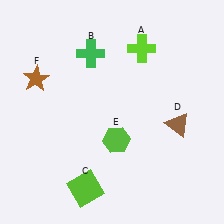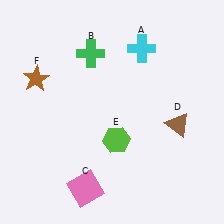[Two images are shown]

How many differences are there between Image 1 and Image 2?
There are 2 differences between the two images.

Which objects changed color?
A changed from lime to cyan. C changed from lime to pink.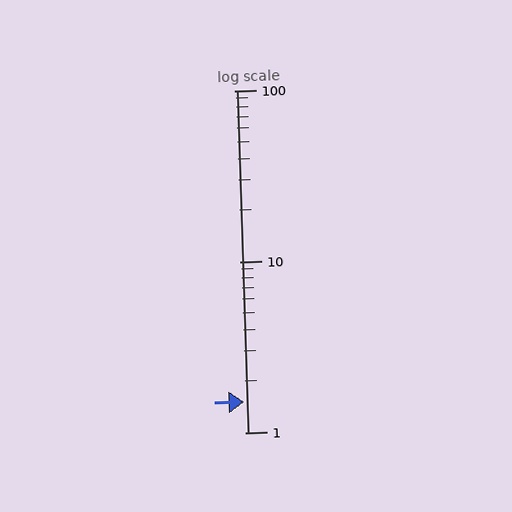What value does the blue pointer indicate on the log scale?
The pointer indicates approximately 1.5.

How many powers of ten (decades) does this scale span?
The scale spans 2 decades, from 1 to 100.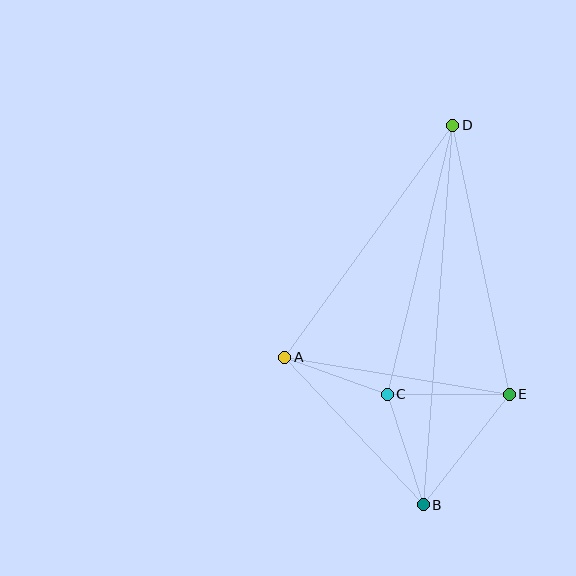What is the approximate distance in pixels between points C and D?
The distance between C and D is approximately 276 pixels.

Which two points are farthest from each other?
Points B and D are farthest from each other.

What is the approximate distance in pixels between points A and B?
The distance between A and B is approximately 202 pixels.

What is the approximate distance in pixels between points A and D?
The distance between A and D is approximately 286 pixels.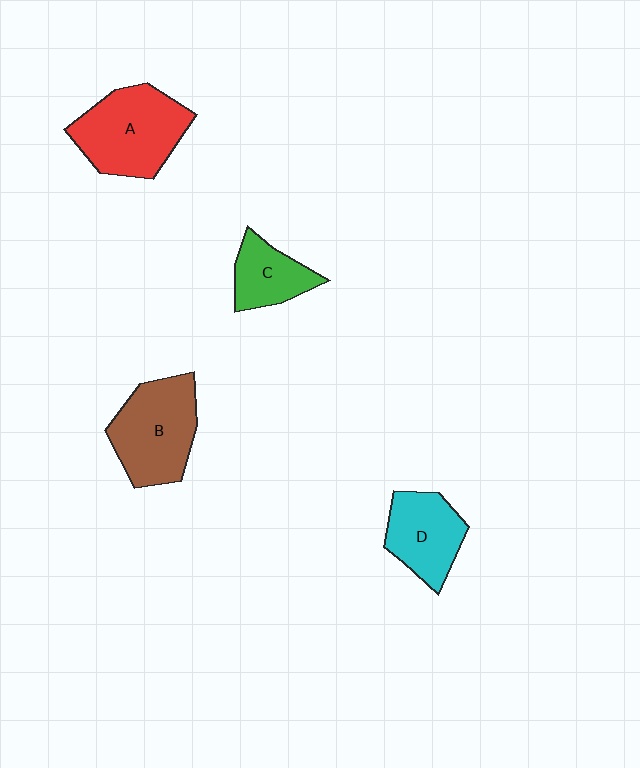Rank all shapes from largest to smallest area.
From largest to smallest: A (red), B (brown), D (cyan), C (green).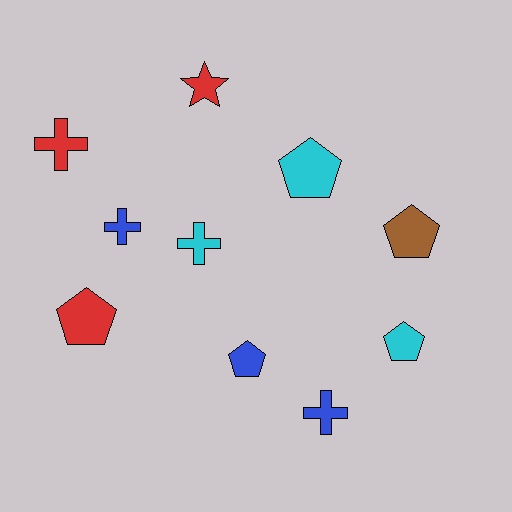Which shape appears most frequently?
Pentagon, with 5 objects.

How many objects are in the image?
There are 10 objects.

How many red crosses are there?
There is 1 red cross.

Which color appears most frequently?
Cyan, with 3 objects.